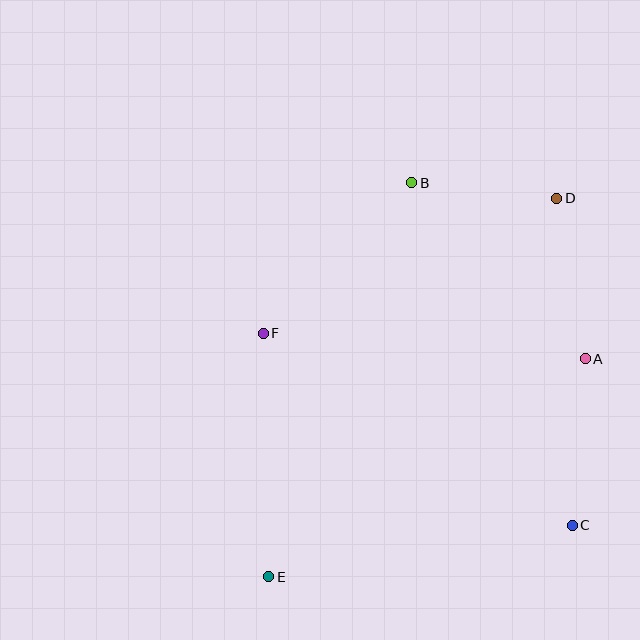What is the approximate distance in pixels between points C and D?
The distance between C and D is approximately 327 pixels.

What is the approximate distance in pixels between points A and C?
The distance between A and C is approximately 167 pixels.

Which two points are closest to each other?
Points B and D are closest to each other.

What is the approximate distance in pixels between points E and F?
The distance between E and F is approximately 244 pixels.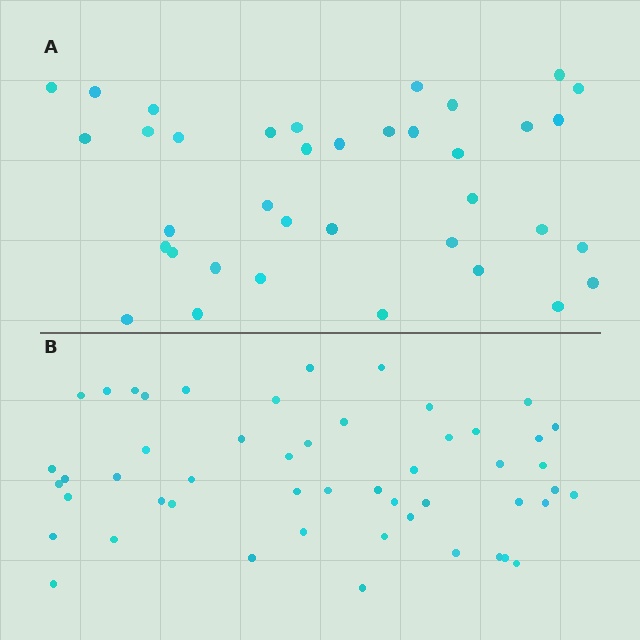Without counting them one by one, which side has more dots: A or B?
Region B (the bottom region) has more dots.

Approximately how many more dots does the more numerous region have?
Region B has approximately 15 more dots than region A.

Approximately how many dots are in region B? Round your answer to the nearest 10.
About 50 dots. (The exact count is 51, which rounds to 50.)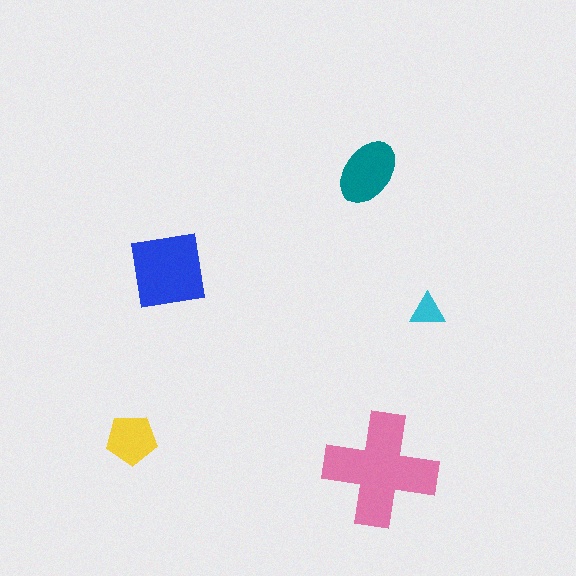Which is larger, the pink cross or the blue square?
The pink cross.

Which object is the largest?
The pink cross.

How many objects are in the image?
There are 5 objects in the image.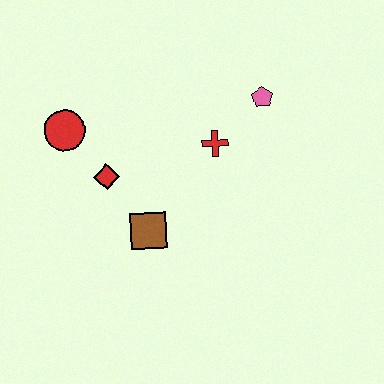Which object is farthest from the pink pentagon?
The red circle is farthest from the pink pentagon.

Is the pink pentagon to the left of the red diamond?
No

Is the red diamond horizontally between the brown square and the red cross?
No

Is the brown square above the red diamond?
No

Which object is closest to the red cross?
The pink pentagon is closest to the red cross.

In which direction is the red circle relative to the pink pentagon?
The red circle is to the left of the pink pentagon.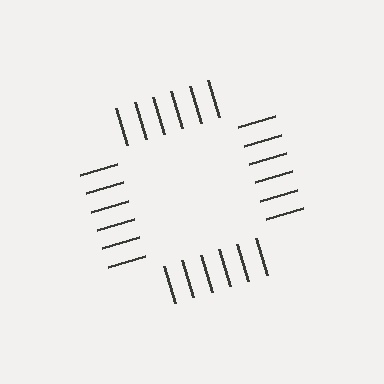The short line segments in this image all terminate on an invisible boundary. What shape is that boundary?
An illusory square — the line segments terminate on its edges but no continuous stroke is drawn.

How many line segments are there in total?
24 — 6 along each of the 4 edges.